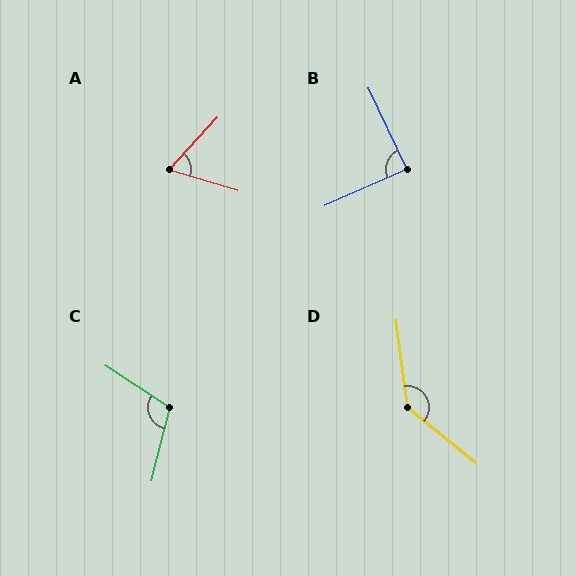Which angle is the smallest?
A, at approximately 64 degrees.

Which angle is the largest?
D, at approximately 137 degrees.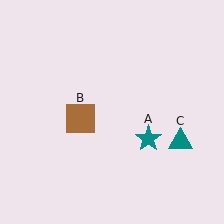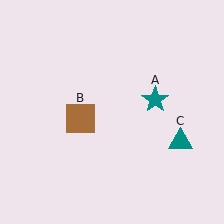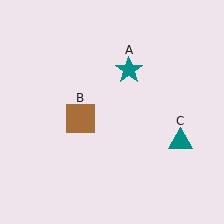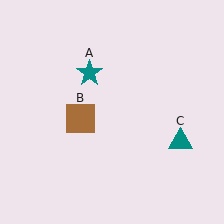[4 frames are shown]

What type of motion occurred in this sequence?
The teal star (object A) rotated counterclockwise around the center of the scene.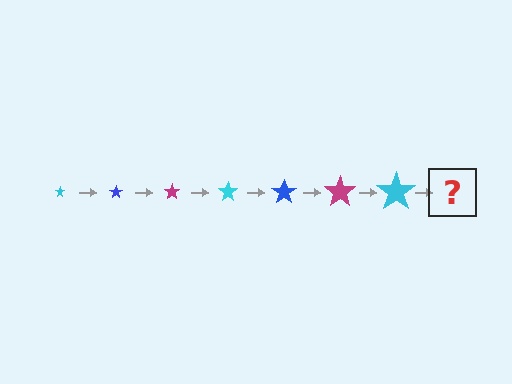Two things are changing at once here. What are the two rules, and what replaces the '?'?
The two rules are that the star grows larger each step and the color cycles through cyan, blue, and magenta. The '?' should be a blue star, larger than the previous one.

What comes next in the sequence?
The next element should be a blue star, larger than the previous one.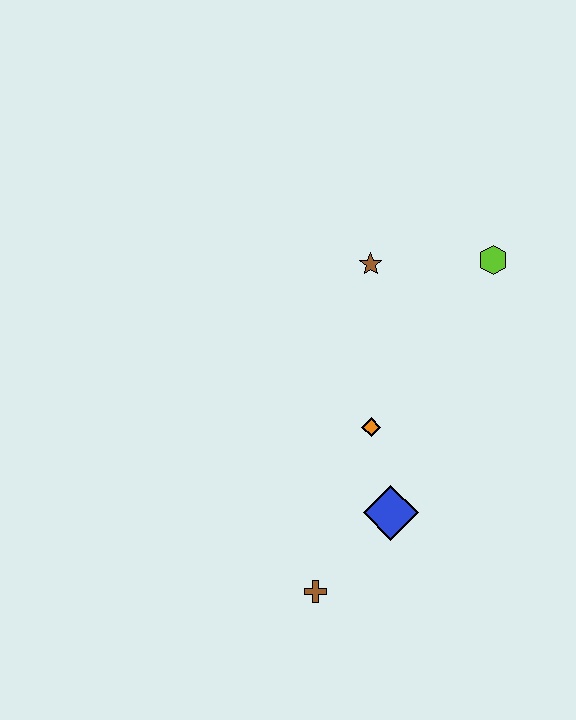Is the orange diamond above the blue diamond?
Yes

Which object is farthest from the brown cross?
The lime hexagon is farthest from the brown cross.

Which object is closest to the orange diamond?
The blue diamond is closest to the orange diamond.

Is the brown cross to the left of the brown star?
Yes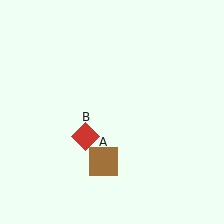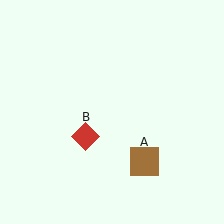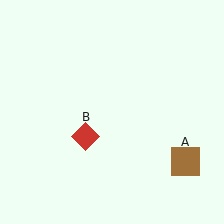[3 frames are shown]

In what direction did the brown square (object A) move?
The brown square (object A) moved right.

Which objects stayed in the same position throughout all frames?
Red diamond (object B) remained stationary.